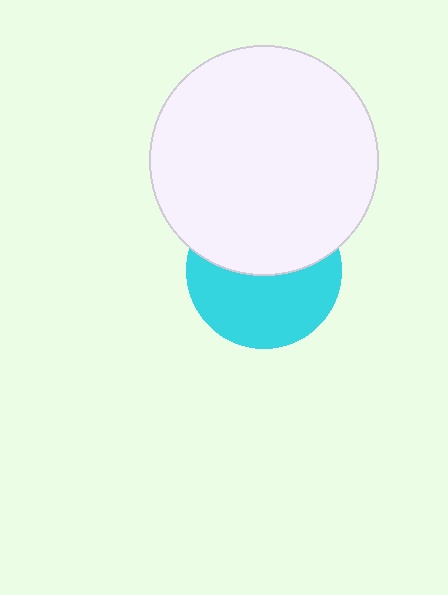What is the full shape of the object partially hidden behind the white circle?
The partially hidden object is a cyan circle.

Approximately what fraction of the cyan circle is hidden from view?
Roughly 47% of the cyan circle is hidden behind the white circle.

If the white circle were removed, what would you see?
You would see the complete cyan circle.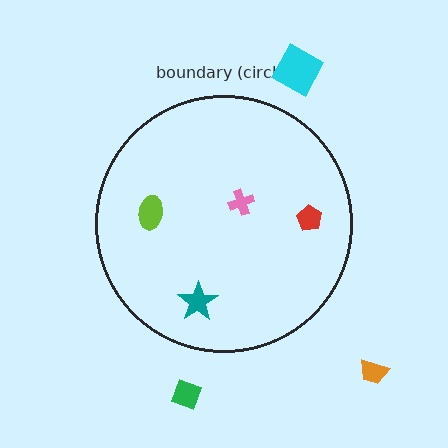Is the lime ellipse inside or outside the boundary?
Inside.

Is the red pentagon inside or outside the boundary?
Inside.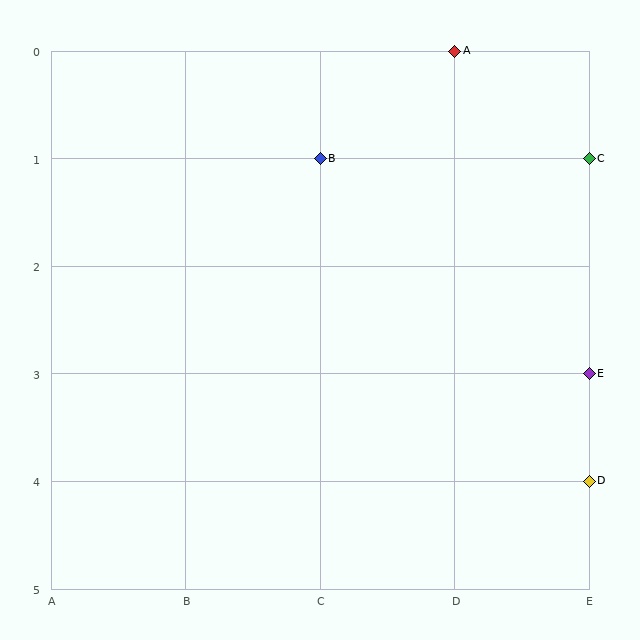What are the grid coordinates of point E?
Point E is at grid coordinates (E, 3).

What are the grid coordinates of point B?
Point B is at grid coordinates (C, 1).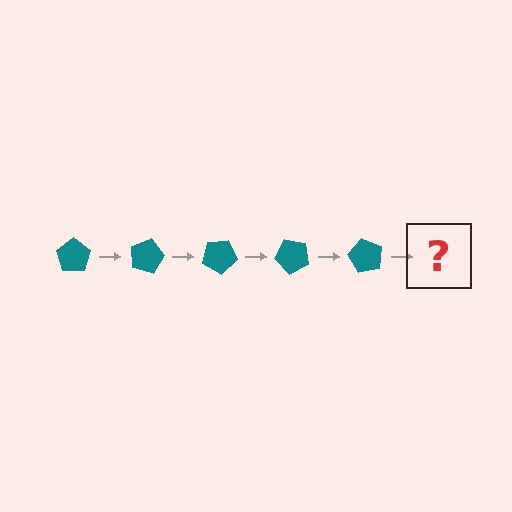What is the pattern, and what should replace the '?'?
The pattern is that the pentagon rotates 15 degrees each step. The '?' should be a teal pentagon rotated 75 degrees.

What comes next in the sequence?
The next element should be a teal pentagon rotated 75 degrees.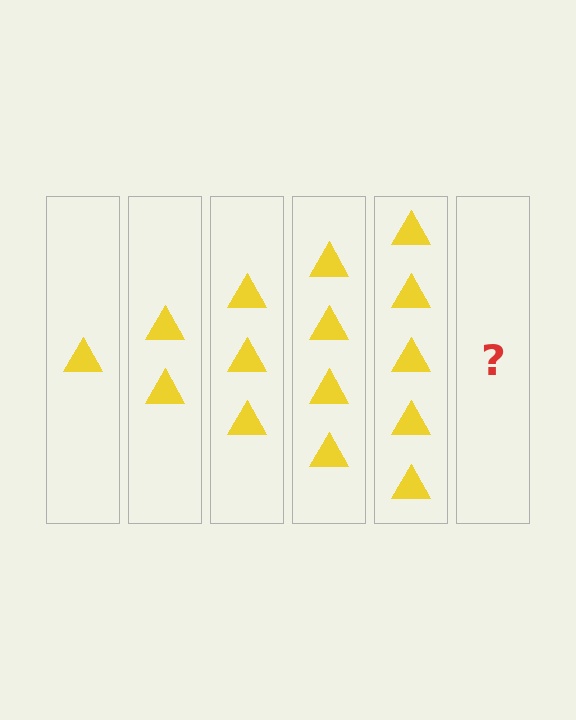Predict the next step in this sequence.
The next step is 6 triangles.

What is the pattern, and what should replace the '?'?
The pattern is that each step adds one more triangle. The '?' should be 6 triangles.